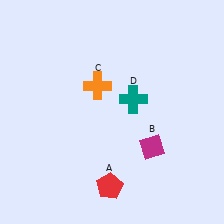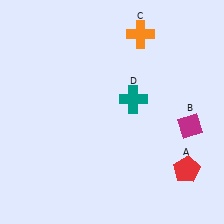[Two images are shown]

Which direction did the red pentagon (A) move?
The red pentagon (A) moved right.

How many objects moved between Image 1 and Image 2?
3 objects moved between the two images.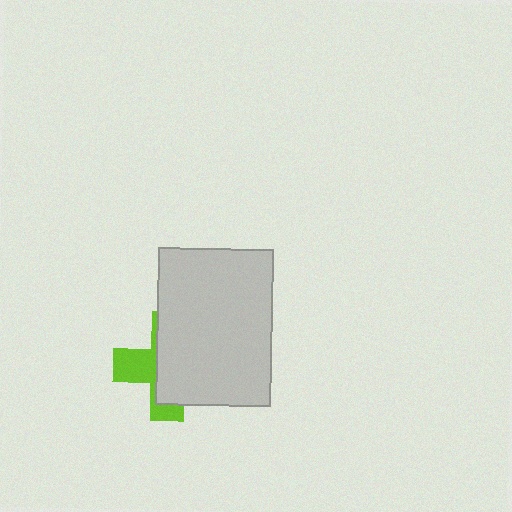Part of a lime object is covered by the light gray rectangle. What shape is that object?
It is a cross.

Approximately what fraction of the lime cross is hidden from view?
Roughly 65% of the lime cross is hidden behind the light gray rectangle.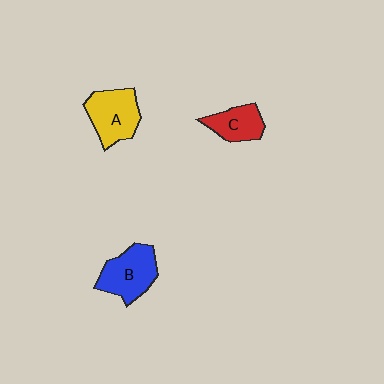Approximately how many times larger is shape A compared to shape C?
Approximately 1.4 times.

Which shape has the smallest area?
Shape C (red).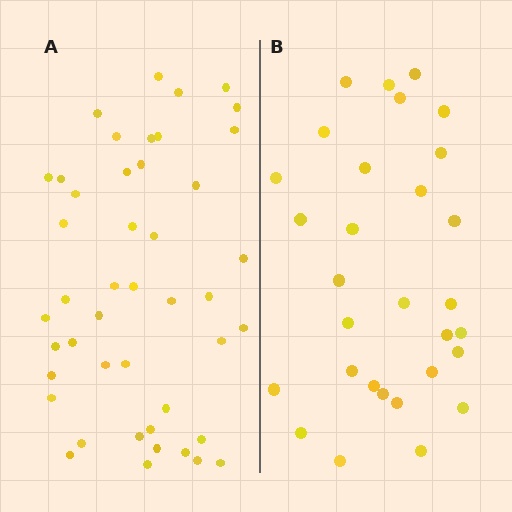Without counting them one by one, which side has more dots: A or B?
Region A (the left region) has more dots.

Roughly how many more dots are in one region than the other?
Region A has approximately 15 more dots than region B.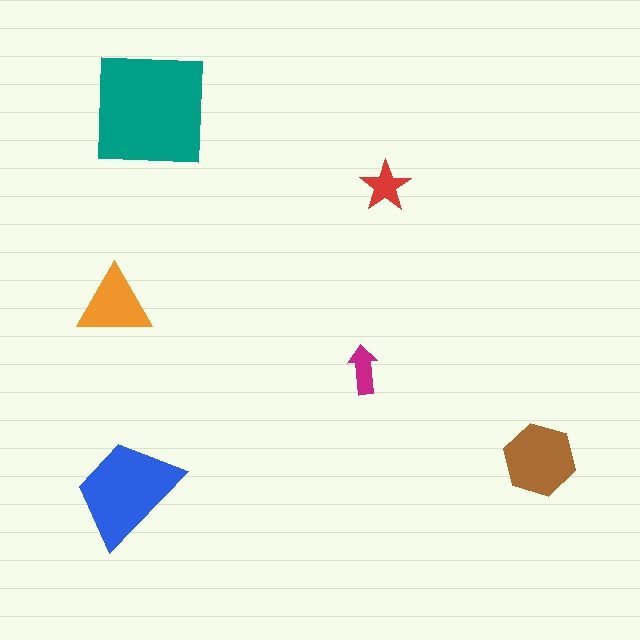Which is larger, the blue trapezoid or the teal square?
The teal square.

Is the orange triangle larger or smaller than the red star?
Larger.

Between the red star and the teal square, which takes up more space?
The teal square.